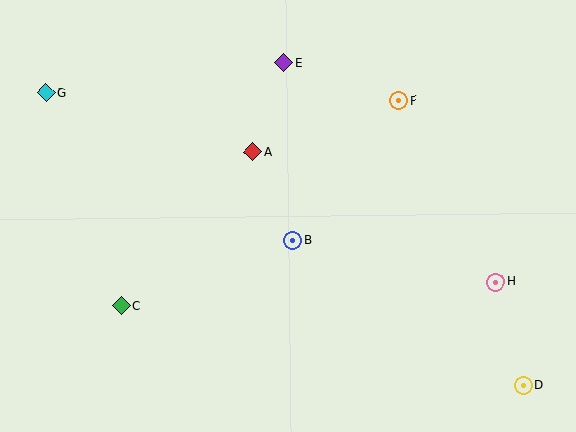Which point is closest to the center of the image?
Point B at (293, 240) is closest to the center.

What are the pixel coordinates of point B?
Point B is at (293, 240).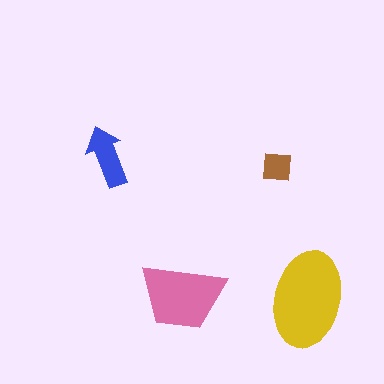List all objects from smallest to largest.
The brown square, the blue arrow, the pink trapezoid, the yellow ellipse.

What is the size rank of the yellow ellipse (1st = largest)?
1st.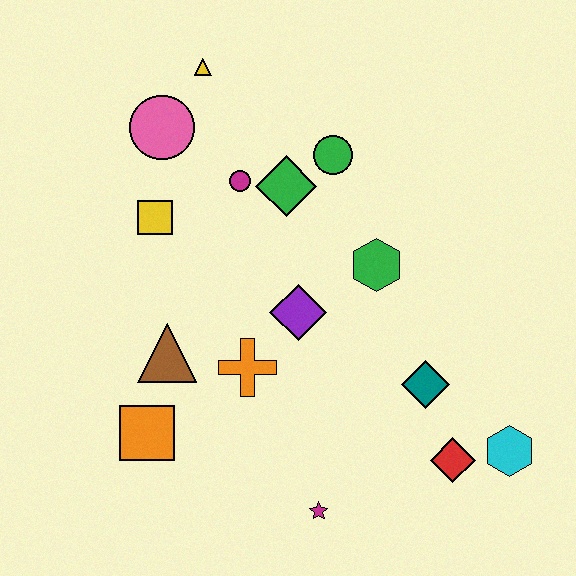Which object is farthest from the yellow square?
The cyan hexagon is farthest from the yellow square.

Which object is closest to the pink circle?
The yellow triangle is closest to the pink circle.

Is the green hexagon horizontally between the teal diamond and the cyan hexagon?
No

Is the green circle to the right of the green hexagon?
No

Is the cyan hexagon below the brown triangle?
Yes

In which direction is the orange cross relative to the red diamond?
The orange cross is to the left of the red diamond.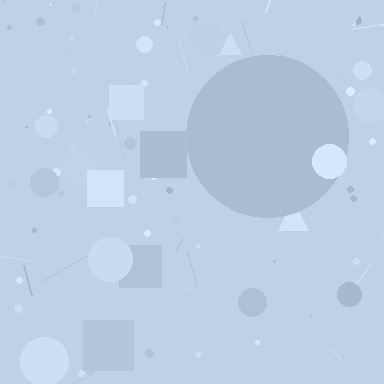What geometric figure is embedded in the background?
A circle is embedded in the background.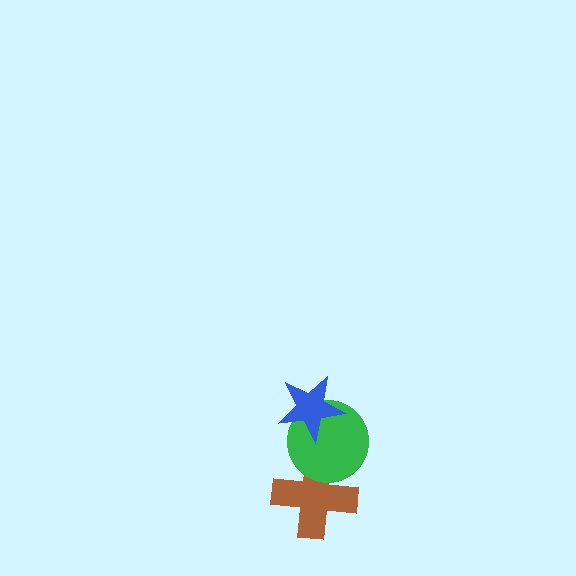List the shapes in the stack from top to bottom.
From top to bottom: the blue star, the green circle, the brown cross.